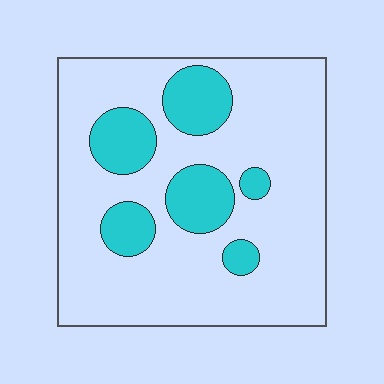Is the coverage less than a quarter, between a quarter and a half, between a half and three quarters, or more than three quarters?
Less than a quarter.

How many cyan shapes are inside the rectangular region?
6.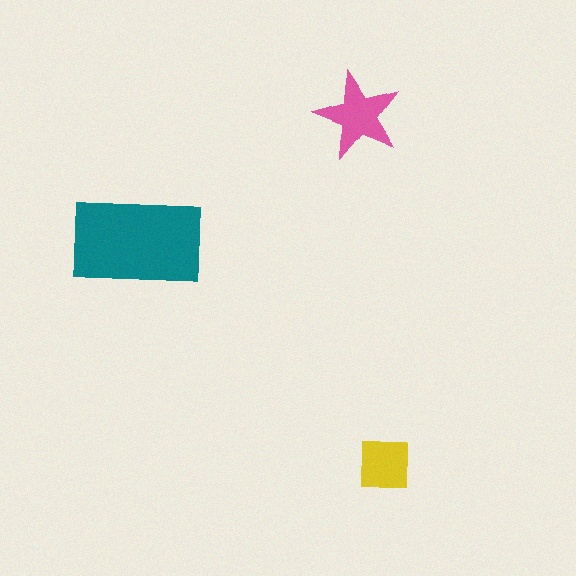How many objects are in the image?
There are 3 objects in the image.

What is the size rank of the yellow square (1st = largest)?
3rd.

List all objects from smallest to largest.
The yellow square, the pink star, the teal rectangle.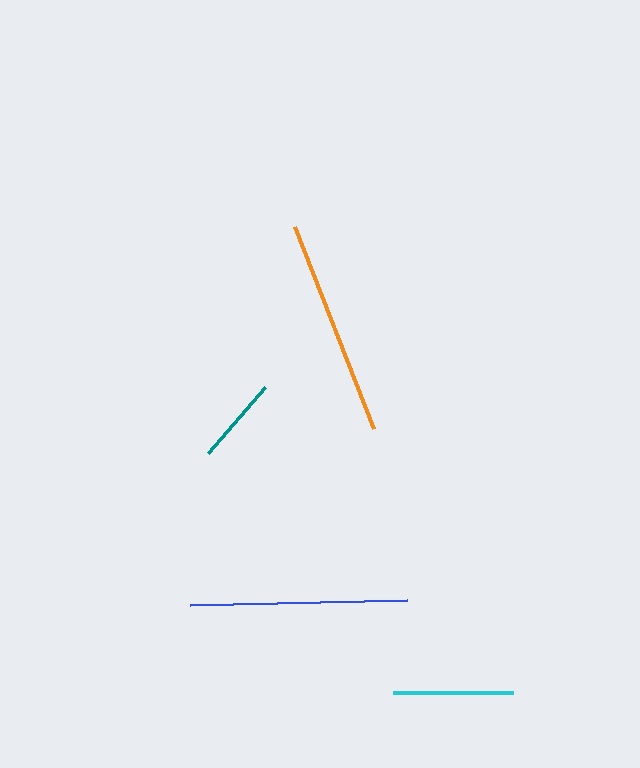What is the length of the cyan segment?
The cyan segment is approximately 121 pixels long.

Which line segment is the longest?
The blue line is the longest at approximately 217 pixels.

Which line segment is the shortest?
The teal line is the shortest at approximately 87 pixels.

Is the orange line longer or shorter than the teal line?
The orange line is longer than the teal line.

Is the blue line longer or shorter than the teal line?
The blue line is longer than the teal line.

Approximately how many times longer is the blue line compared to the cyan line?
The blue line is approximately 1.8 times the length of the cyan line.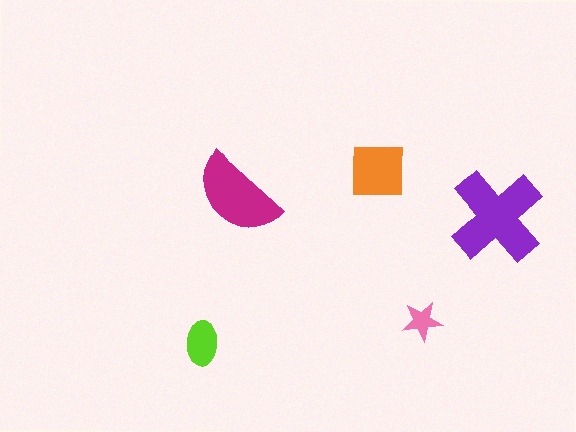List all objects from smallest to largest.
The pink star, the lime ellipse, the orange square, the magenta semicircle, the purple cross.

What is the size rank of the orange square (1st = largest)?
3rd.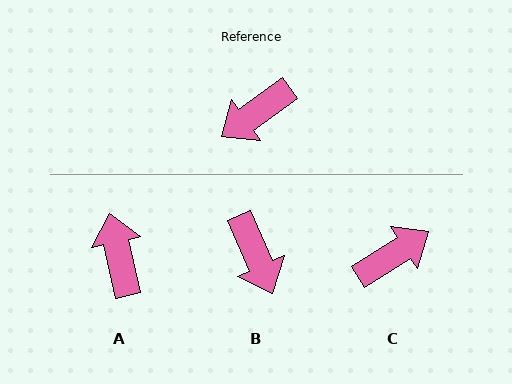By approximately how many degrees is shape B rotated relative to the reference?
Approximately 78 degrees counter-clockwise.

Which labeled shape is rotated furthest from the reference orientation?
C, about 177 degrees away.